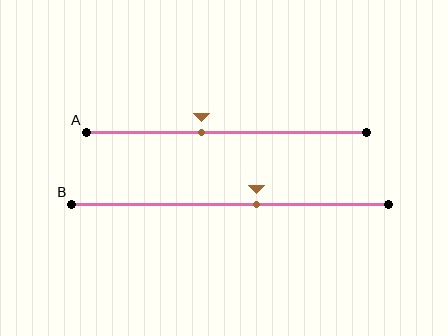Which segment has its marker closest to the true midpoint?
Segment B has its marker closest to the true midpoint.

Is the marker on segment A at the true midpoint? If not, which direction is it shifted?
No, the marker on segment A is shifted to the left by about 9% of the segment length.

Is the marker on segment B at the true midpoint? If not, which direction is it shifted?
No, the marker on segment B is shifted to the right by about 8% of the segment length.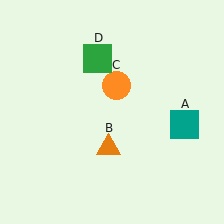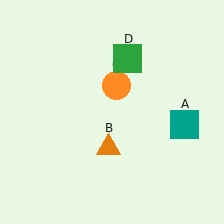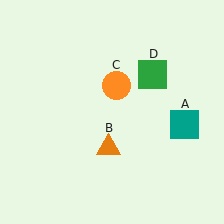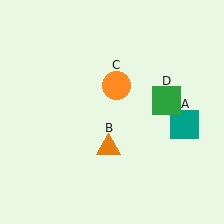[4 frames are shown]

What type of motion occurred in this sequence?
The green square (object D) rotated clockwise around the center of the scene.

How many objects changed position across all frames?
1 object changed position: green square (object D).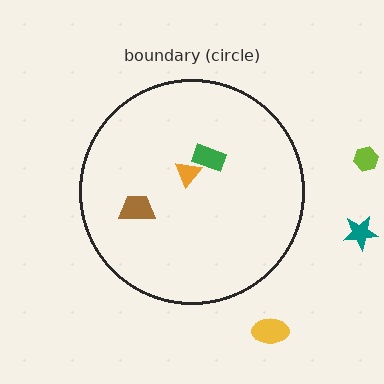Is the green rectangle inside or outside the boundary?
Inside.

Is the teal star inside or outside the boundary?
Outside.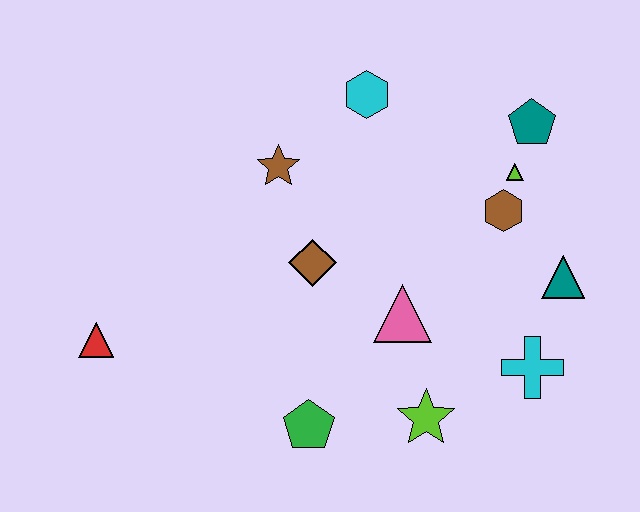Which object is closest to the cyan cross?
The teal triangle is closest to the cyan cross.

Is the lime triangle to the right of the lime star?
Yes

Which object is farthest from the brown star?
The cyan cross is farthest from the brown star.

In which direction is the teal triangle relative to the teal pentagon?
The teal triangle is below the teal pentagon.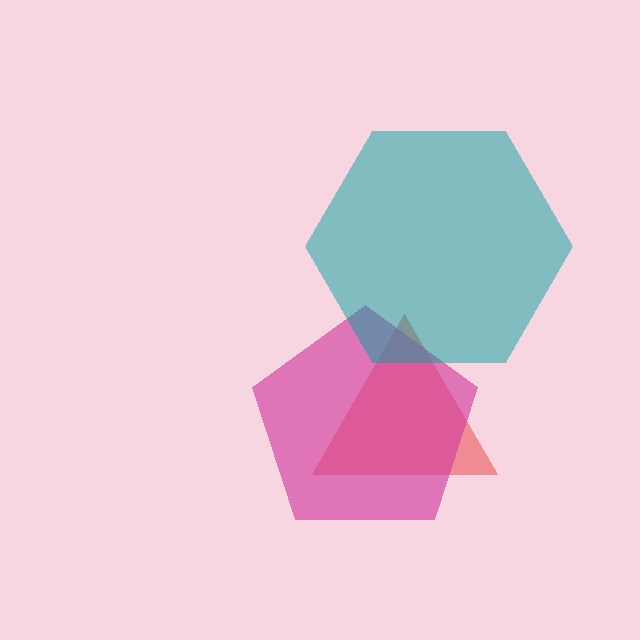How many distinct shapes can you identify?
There are 3 distinct shapes: a red triangle, a magenta pentagon, a teal hexagon.